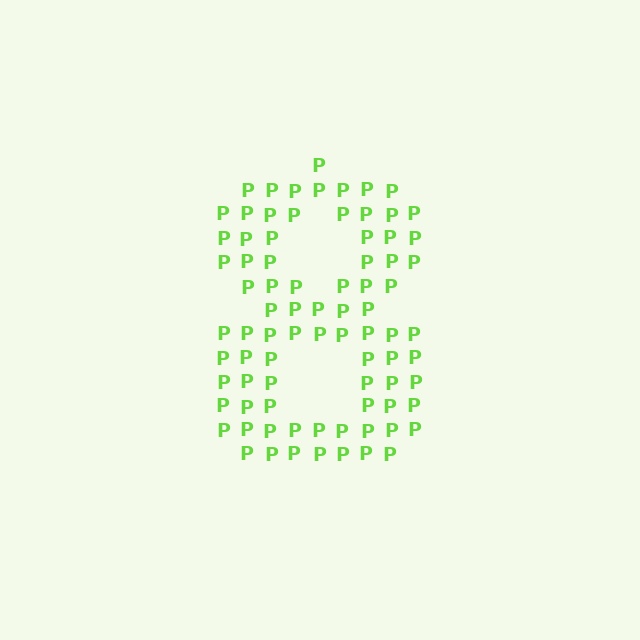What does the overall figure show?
The overall figure shows the digit 8.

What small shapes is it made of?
It is made of small letter P's.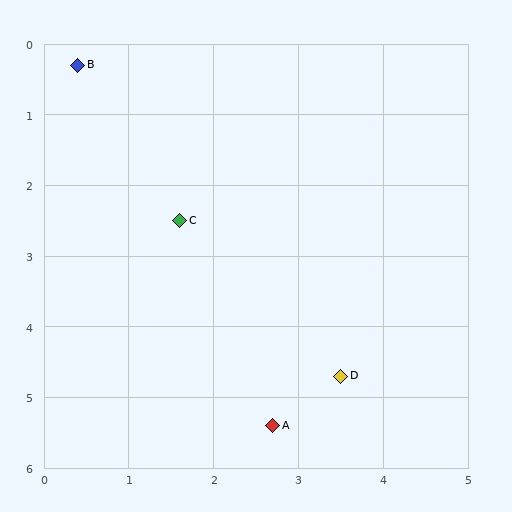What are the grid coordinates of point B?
Point B is at approximately (0.4, 0.3).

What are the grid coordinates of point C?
Point C is at approximately (1.6, 2.5).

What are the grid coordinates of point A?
Point A is at approximately (2.7, 5.4).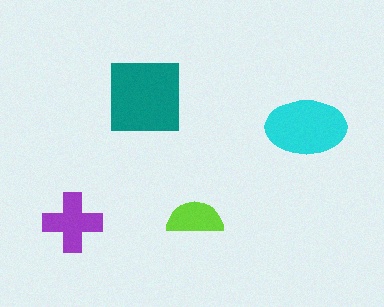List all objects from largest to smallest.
The teal square, the cyan ellipse, the purple cross, the lime semicircle.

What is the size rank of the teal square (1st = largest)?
1st.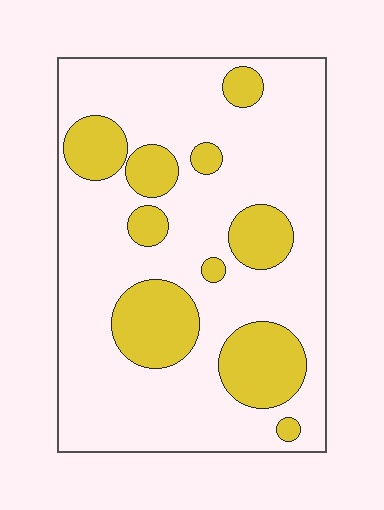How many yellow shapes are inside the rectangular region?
10.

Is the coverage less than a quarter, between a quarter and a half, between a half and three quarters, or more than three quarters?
Less than a quarter.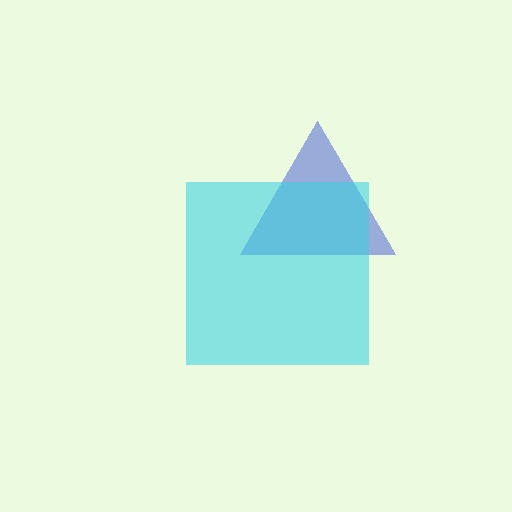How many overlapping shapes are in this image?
There are 2 overlapping shapes in the image.